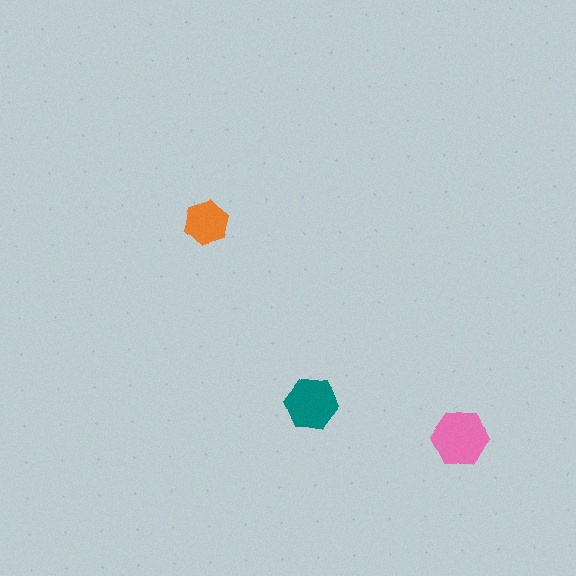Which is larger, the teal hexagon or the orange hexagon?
The teal one.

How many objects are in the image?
There are 3 objects in the image.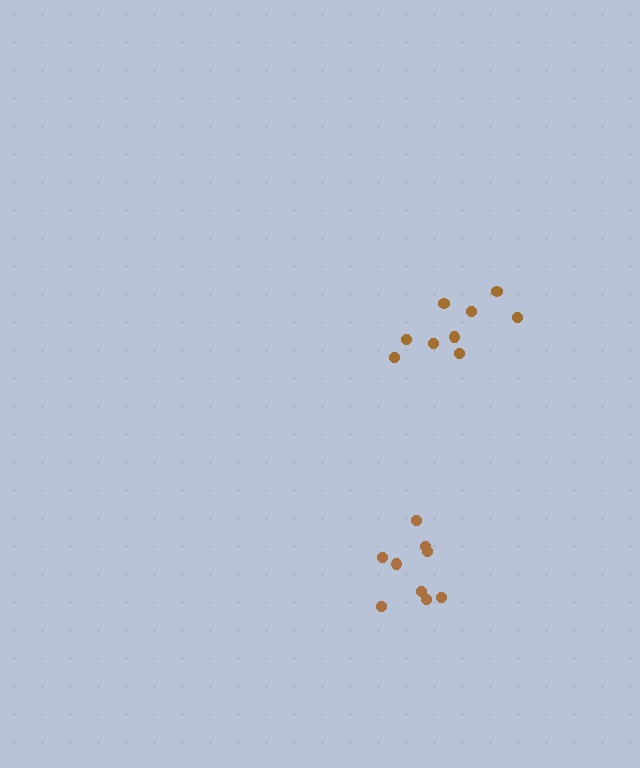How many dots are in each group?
Group 1: 9 dots, Group 2: 9 dots (18 total).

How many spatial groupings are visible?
There are 2 spatial groupings.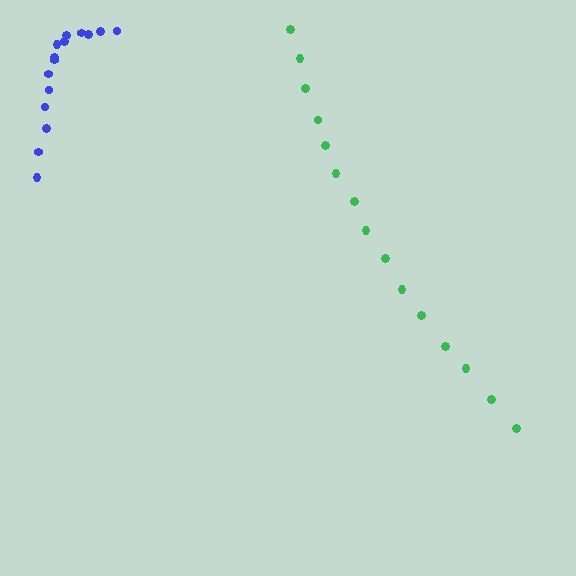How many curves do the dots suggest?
There are 2 distinct paths.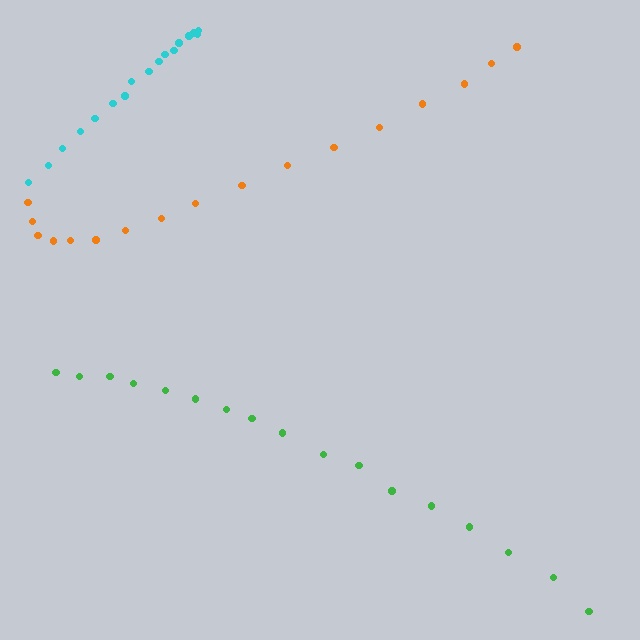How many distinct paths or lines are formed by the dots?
There are 3 distinct paths.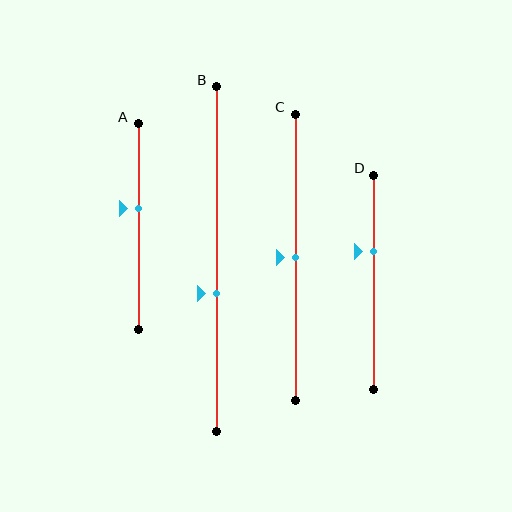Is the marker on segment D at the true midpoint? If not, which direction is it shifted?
No, the marker on segment D is shifted upward by about 15% of the segment length.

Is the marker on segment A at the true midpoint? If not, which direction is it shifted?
No, the marker on segment A is shifted upward by about 9% of the segment length.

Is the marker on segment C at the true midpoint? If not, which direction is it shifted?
Yes, the marker on segment C is at the true midpoint.